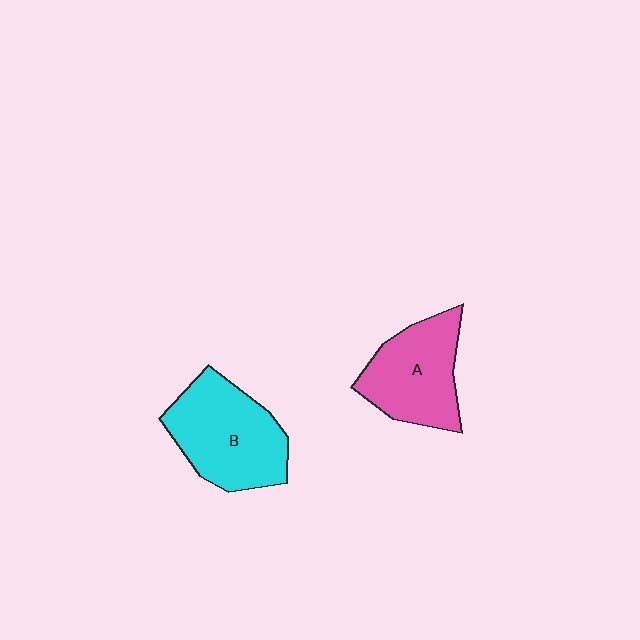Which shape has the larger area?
Shape B (cyan).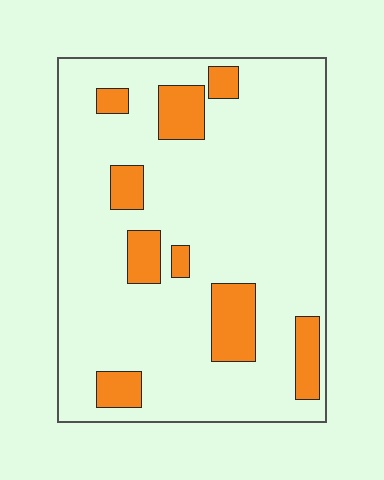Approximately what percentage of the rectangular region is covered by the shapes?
Approximately 15%.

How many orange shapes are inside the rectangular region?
9.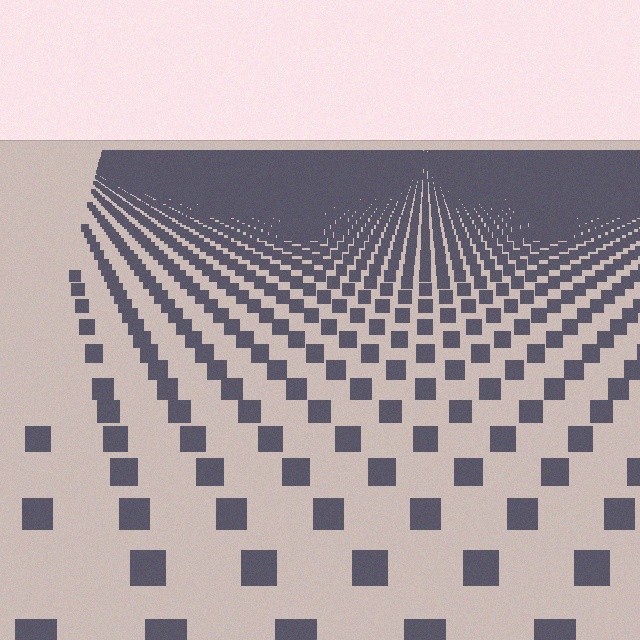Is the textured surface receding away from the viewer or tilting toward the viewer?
The surface is receding away from the viewer. Texture elements get smaller and denser toward the top.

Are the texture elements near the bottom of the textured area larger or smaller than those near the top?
Larger. Near the bottom, elements are closer to the viewer and appear at a bigger on-screen size.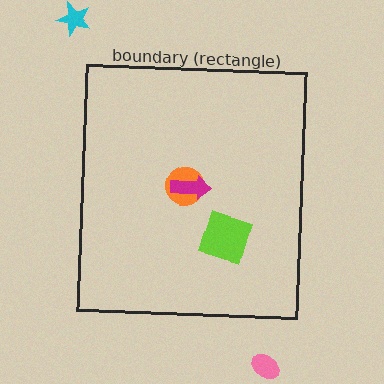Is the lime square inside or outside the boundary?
Inside.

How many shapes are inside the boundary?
3 inside, 2 outside.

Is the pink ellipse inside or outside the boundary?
Outside.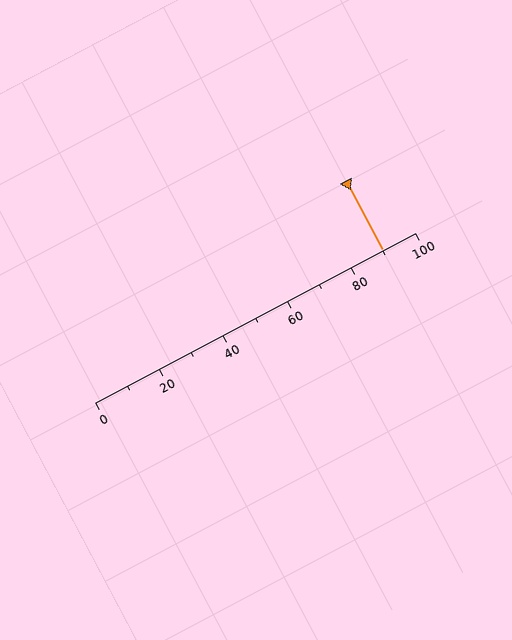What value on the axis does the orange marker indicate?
The marker indicates approximately 90.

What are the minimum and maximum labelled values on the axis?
The axis runs from 0 to 100.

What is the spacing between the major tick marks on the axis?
The major ticks are spaced 20 apart.